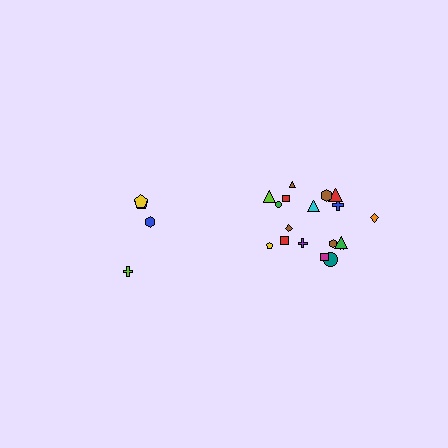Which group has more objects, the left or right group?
The right group.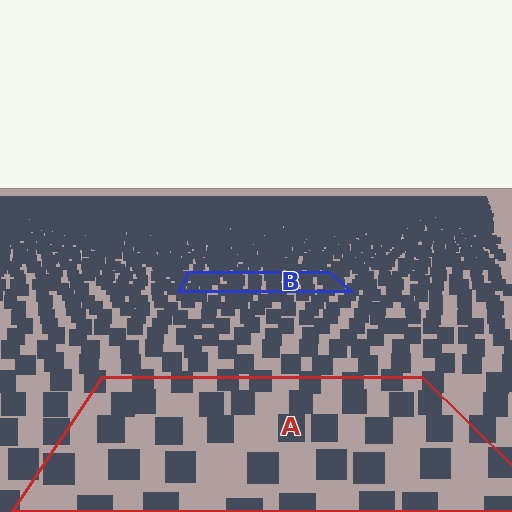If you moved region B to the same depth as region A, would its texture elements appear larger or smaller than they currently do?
They would appear larger. At a closer depth, the same texture elements are projected at a bigger on-screen size.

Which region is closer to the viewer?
Region A is closer. The texture elements there are larger and more spread out.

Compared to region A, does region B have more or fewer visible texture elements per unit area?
Region B has more texture elements per unit area — they are packed more densely because it is farther away.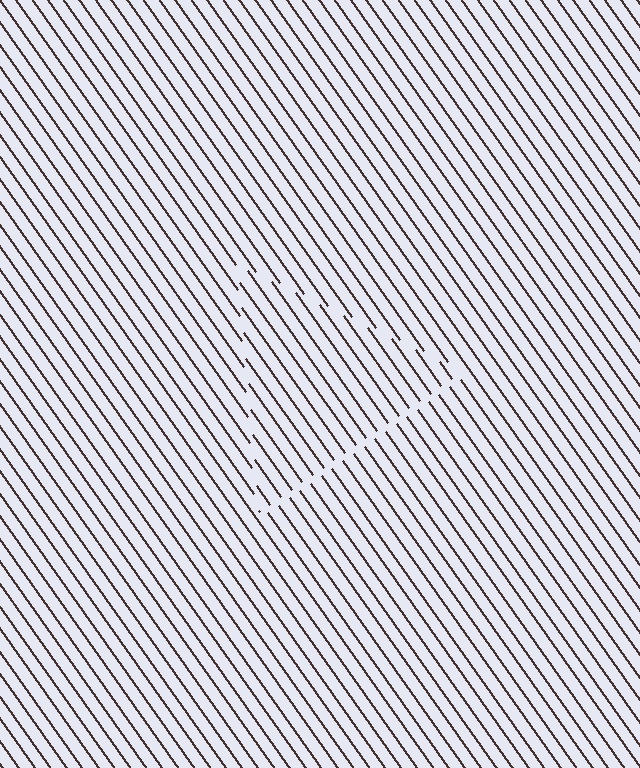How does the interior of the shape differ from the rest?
The interior of the shape contains the same grating, shifted by half a period — the contour is defined by the phase discontinuity where line-ends from the inner and outer gratings abut.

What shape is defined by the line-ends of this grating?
An illusory triangle. The interior of the shape contains the same grating, shifted by half a period — the contour is defined by the phase discontinuity where line-ends from the inner and outer gratings abut.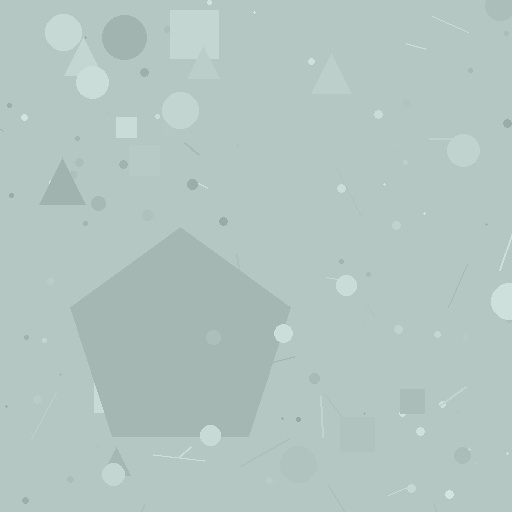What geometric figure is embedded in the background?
A pentagon is embedded in the background.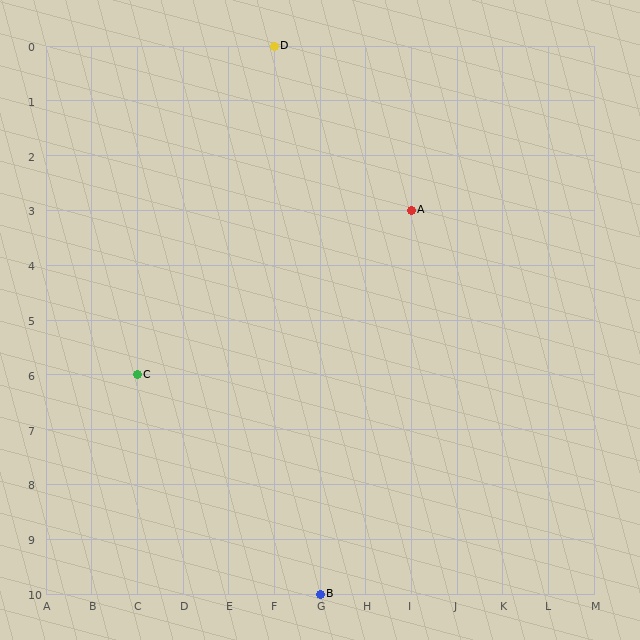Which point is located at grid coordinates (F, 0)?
Point D is at (F, 0).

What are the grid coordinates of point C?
Point C is at grid coordinates (C, 6).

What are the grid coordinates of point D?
Point D is at grid coordinates (F, 0).